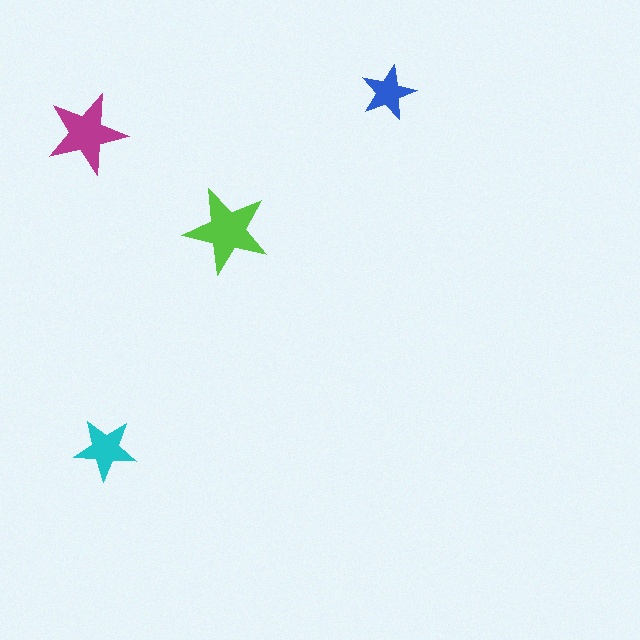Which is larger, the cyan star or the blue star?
The cyan one.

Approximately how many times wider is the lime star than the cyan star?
About 1.5 times wider.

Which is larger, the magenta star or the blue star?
The magenta one.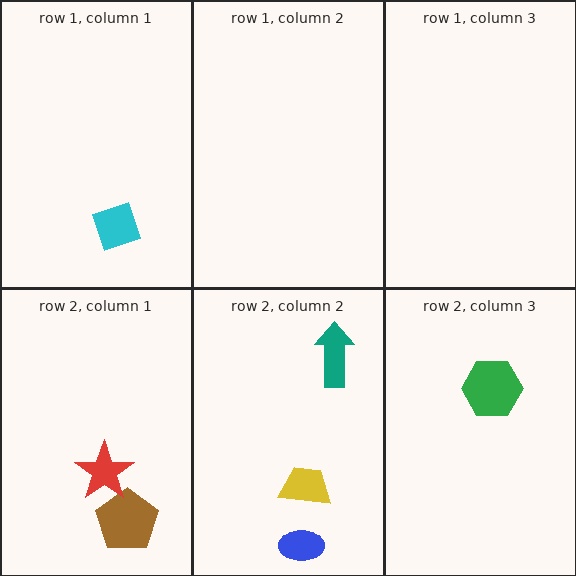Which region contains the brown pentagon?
The row 2, column 1 region.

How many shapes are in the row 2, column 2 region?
3.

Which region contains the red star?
The row 2, column 1 region.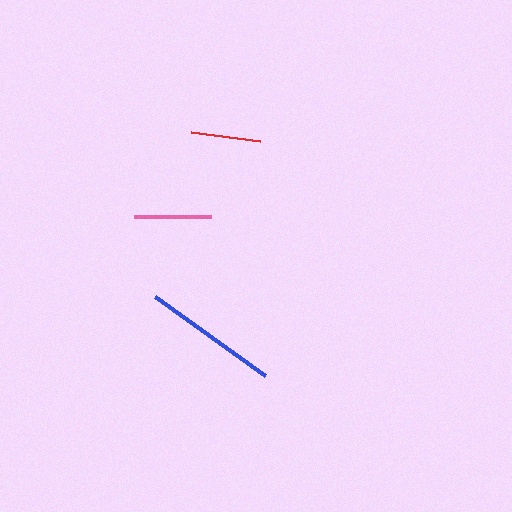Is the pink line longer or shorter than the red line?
The pink line is longer than the red line.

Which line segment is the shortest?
The red line is the shortest at approximately 70 pixels.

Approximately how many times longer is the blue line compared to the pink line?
The blue line is approximately 1.7 times the length of the pink line.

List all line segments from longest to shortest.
From longest to shortest: blue, pink, red.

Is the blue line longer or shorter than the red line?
The blue line is longer than the red line.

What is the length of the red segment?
The red segment is approximately 70 pixels long.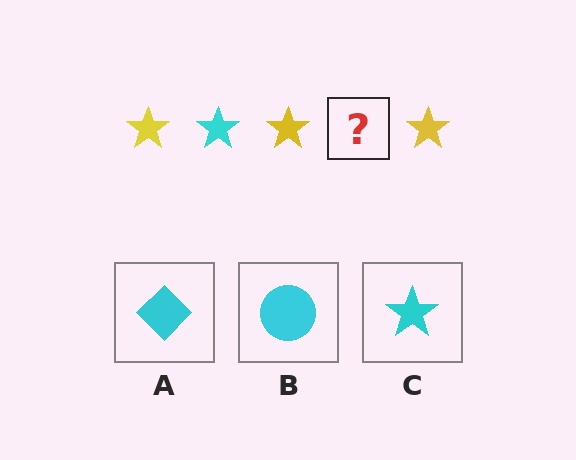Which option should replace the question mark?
Option C.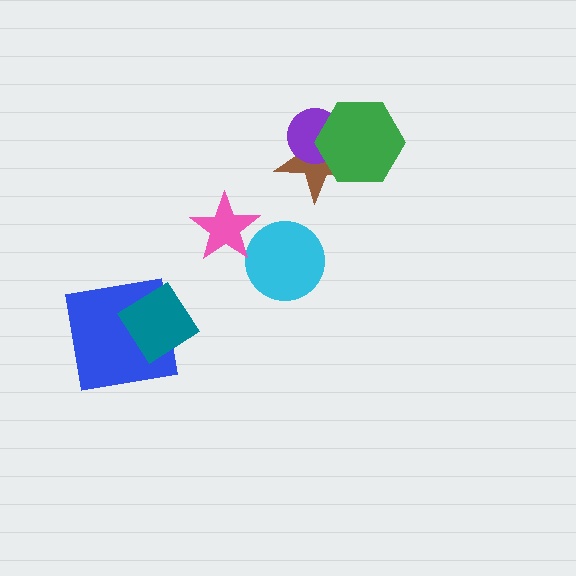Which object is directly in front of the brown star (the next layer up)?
The purple circle is directly in front of the brown star.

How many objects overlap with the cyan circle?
1 object overlaps with the cyan circle.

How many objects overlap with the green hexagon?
2 objects overlap with the green hexagon.